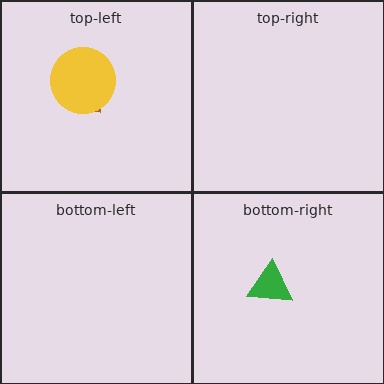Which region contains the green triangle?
The bottom-right region.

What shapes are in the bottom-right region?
The green triangle.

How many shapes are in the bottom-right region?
1.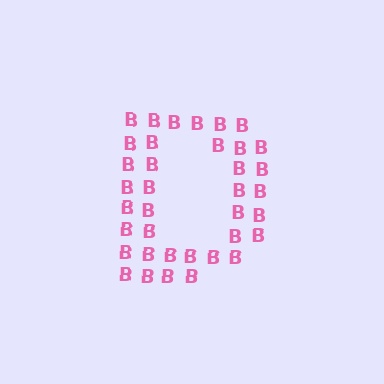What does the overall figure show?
The overall figure shows the letter D.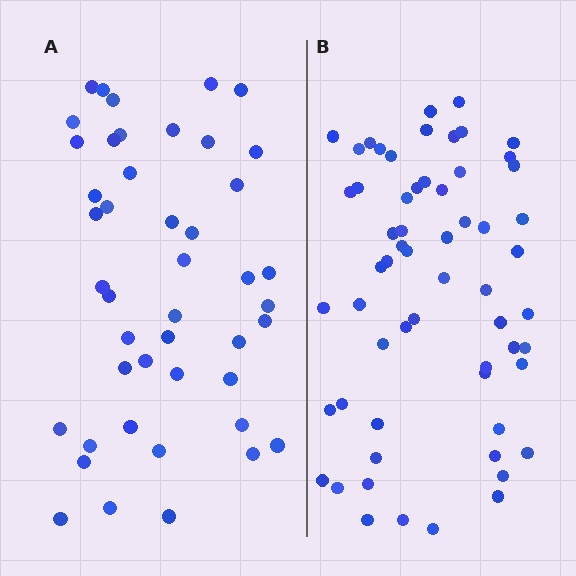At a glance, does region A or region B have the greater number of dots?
Region B (the right region) has more dots.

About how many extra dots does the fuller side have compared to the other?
Region B has approximately 15 more dots than region A.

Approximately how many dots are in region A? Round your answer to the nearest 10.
About 40 dots. (The exact count is 45, which rounds to 40.)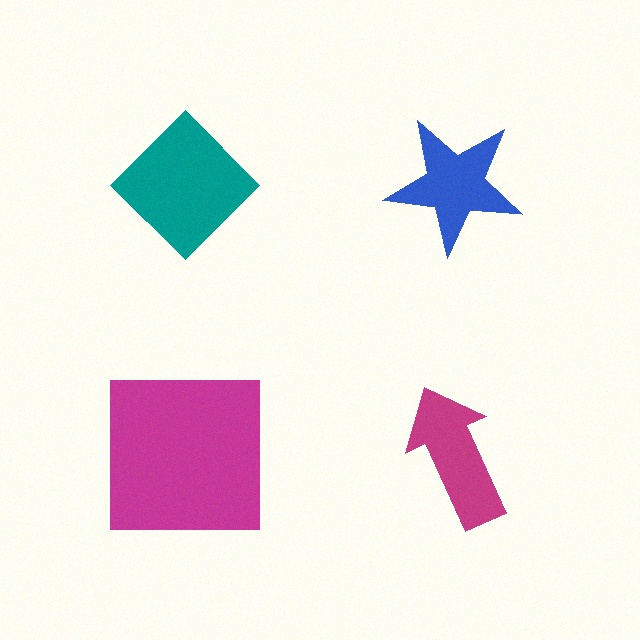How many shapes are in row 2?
2 shapes.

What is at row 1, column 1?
A teal diamond.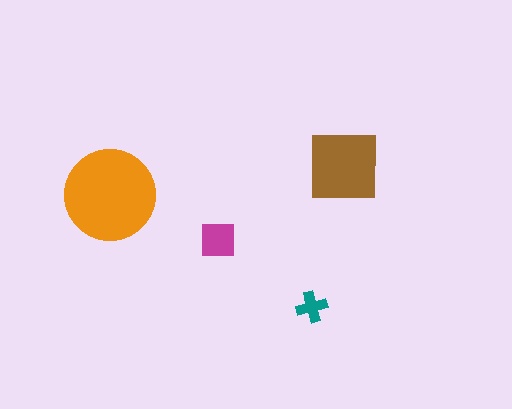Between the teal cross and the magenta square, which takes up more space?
The magenta square.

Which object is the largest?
The orange circle.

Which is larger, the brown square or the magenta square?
The brown square.